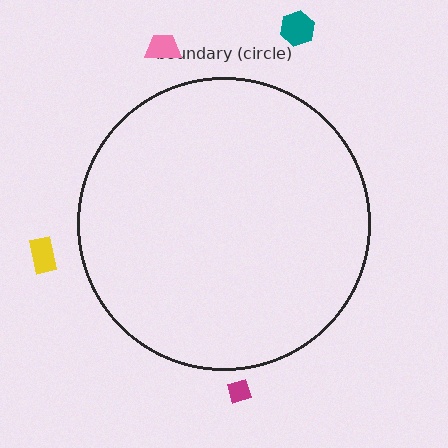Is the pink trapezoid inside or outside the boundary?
Outside.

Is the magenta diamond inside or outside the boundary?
Outside.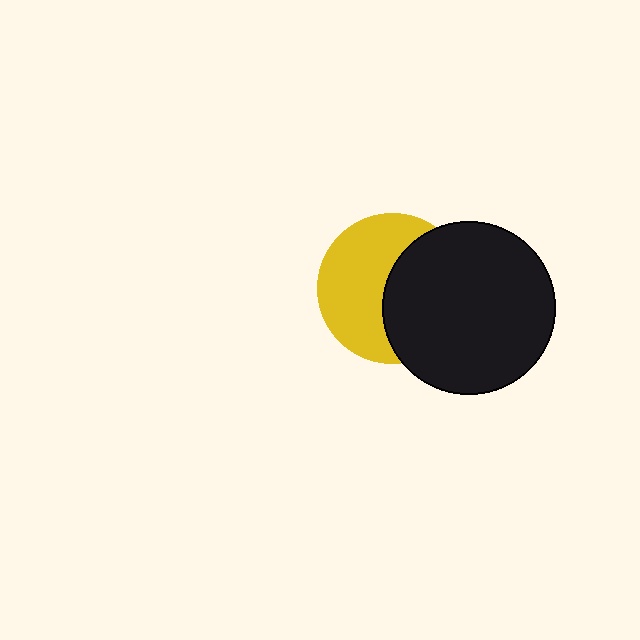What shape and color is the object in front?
The object in front is a black circle.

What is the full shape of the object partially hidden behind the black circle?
The partially hidden object is a yellow circle.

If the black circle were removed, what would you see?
You would see the complete yellow circle.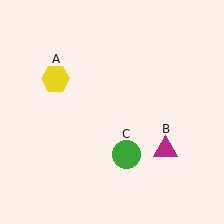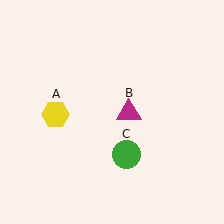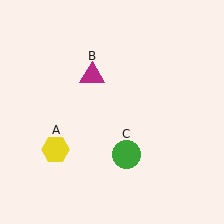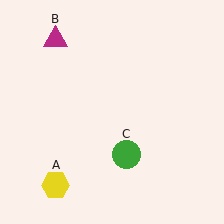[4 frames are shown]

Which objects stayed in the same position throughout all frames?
Green circle (object C) remained stationary.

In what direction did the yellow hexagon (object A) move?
The yellow hexagon (object A) moved down.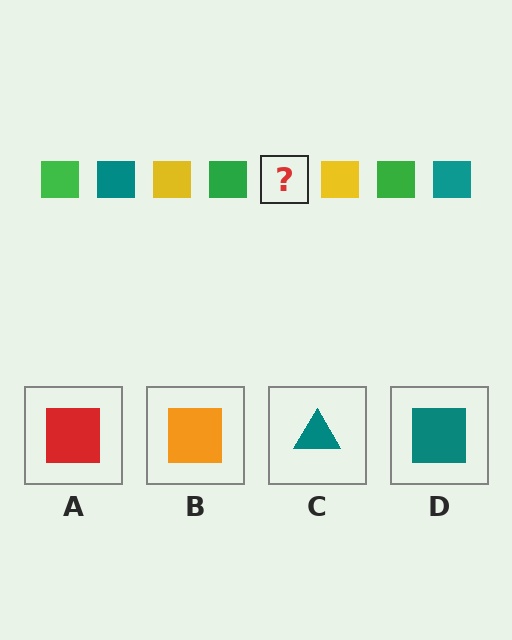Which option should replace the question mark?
Option D.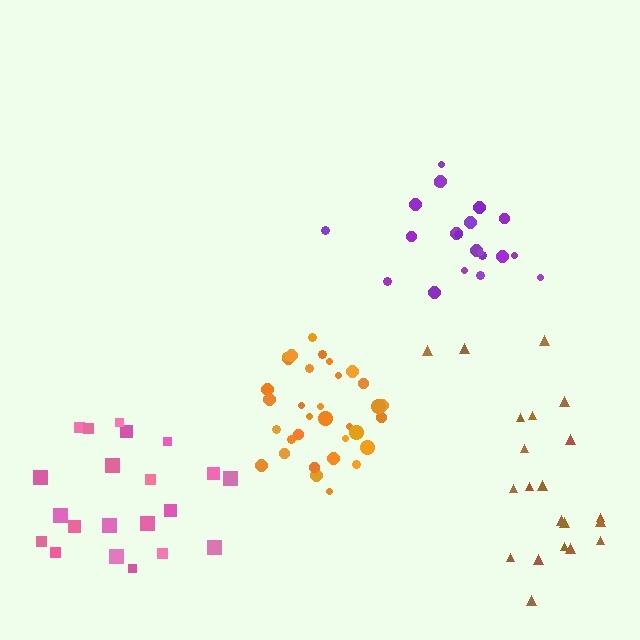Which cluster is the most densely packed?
Orange.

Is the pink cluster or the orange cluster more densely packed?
Orange.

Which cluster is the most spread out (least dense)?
Brown.